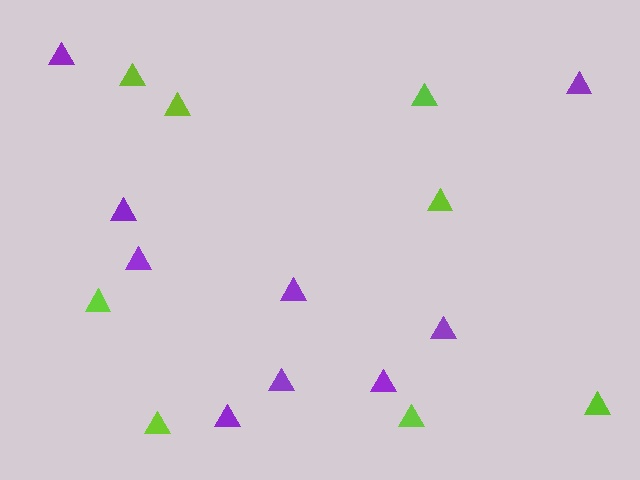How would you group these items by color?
There are 2 groups: one group of lime triangles (8) and one group of purple triangles (9).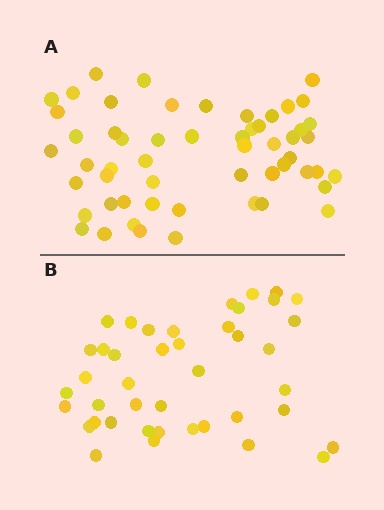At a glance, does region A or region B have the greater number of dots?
Region A (the top region) has more dots.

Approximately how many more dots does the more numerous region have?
Region A has approximately 15 more dots than region B.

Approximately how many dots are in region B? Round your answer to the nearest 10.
About 40 dots. (The exact count is 42, which rounds to 40.)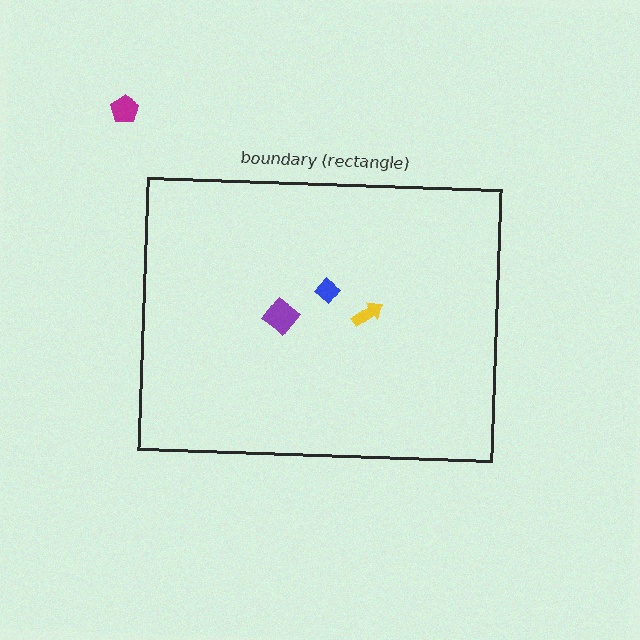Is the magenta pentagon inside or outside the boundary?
Outside.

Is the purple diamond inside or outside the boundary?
Inside.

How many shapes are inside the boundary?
3 inside, 1 outside.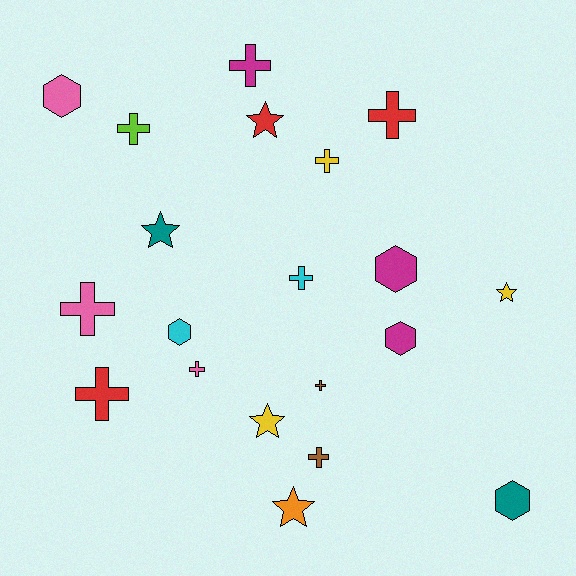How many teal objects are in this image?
There are 2 teal objects.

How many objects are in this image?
There are 20 objects.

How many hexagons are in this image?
There are 5 hexagons.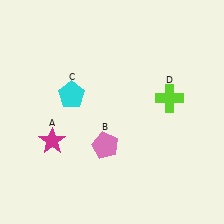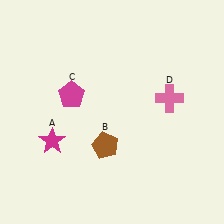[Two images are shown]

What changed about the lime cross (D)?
In Image 1, D is lime. In Image 2, it changed to pink.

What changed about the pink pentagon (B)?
In Image 1, B is pink. In Image 2, it changed to brown.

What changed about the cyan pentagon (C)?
In Image 1, C is cyan. In Image 2, it changed to magenta.